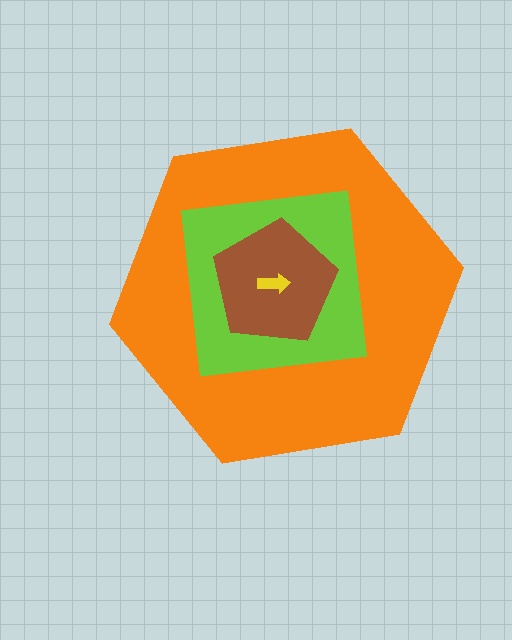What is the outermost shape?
The orange hexagon.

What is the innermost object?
The yellow arrow.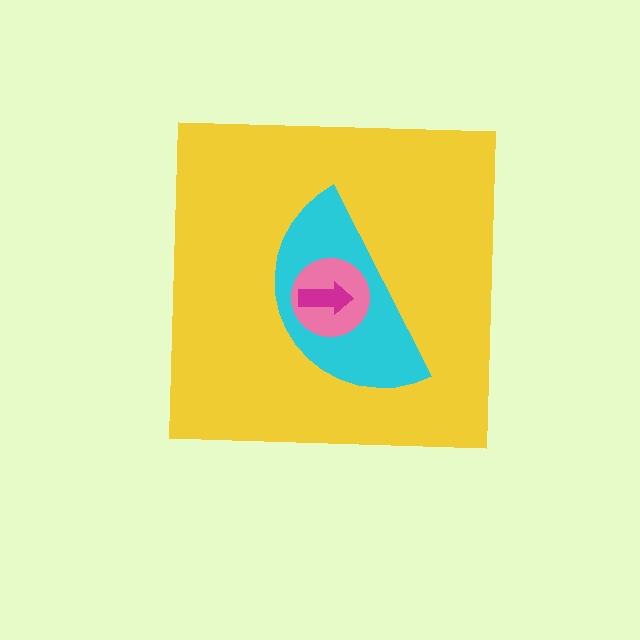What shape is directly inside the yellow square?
The cyan semicircle.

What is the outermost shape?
The yellow square.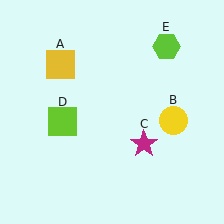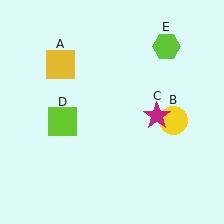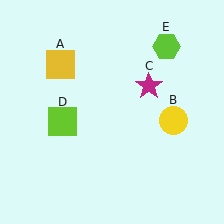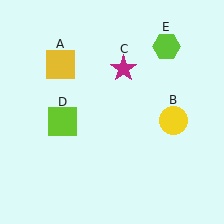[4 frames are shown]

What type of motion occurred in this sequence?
The magenta star (object C) rotated counterclockwise around the center of the scene.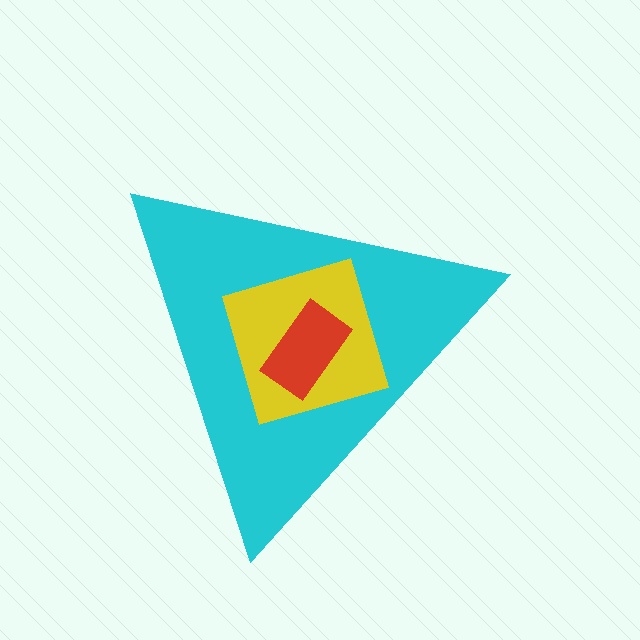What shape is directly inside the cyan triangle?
The yellow diamond.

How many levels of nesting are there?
3.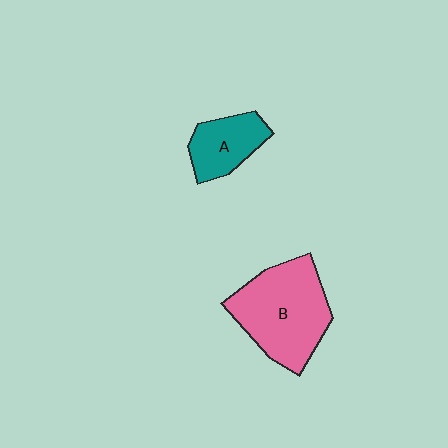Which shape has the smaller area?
Shape A (teal).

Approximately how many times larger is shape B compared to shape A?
Approximately 2.0 times.